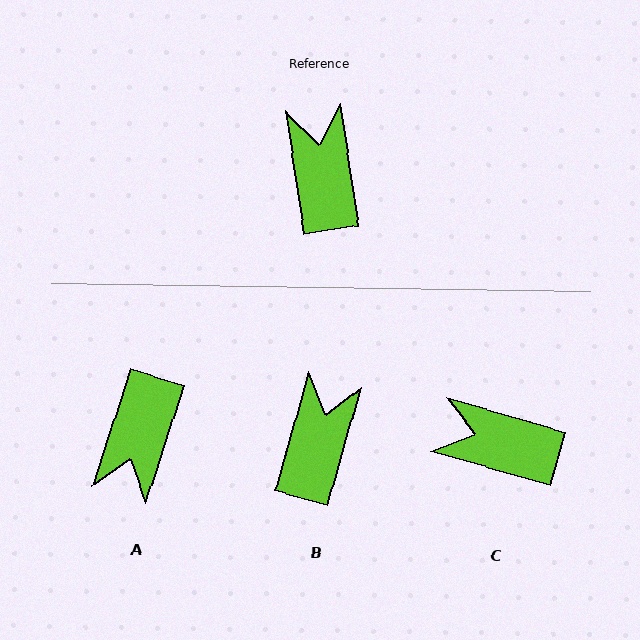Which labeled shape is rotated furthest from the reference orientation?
A, about 153 degrees away.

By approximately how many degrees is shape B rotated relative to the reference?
Approximately 24 degrees clockwise.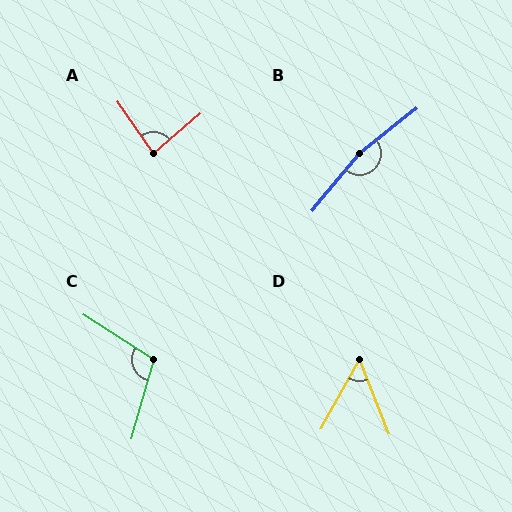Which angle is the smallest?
D, at approximately 51 degrees.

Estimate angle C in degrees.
Approximately 107 degrees.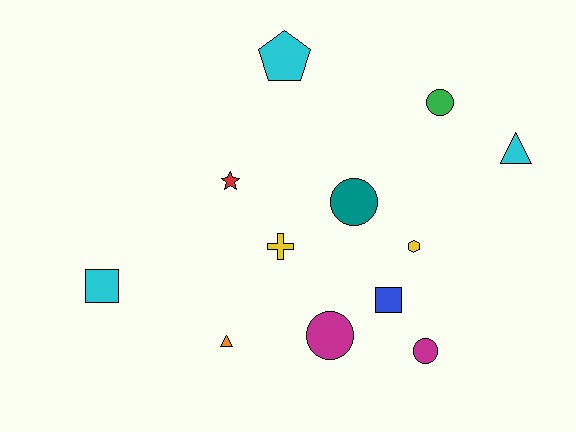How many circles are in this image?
There are 4 circles.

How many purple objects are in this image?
There are no purple objects.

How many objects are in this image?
There are 12 objects.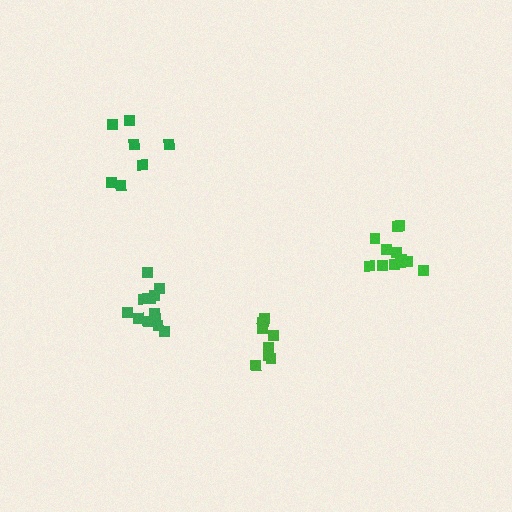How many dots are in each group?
Group 1: 7 dots, Group 2: 10 dots, Group 3: 12 dots, Group 4: 12 dots (41 total).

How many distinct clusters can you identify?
There are 4 distinct clusters.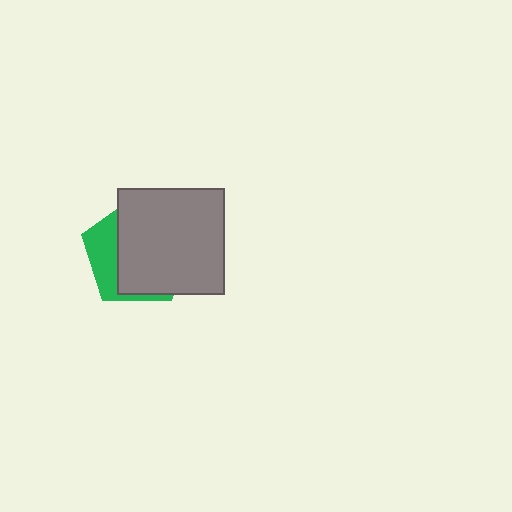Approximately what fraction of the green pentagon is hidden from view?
Roughly 70% of the green pentagon is hidden behind the gray square.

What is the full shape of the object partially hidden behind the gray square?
The partially hidden object is a green pentagon.